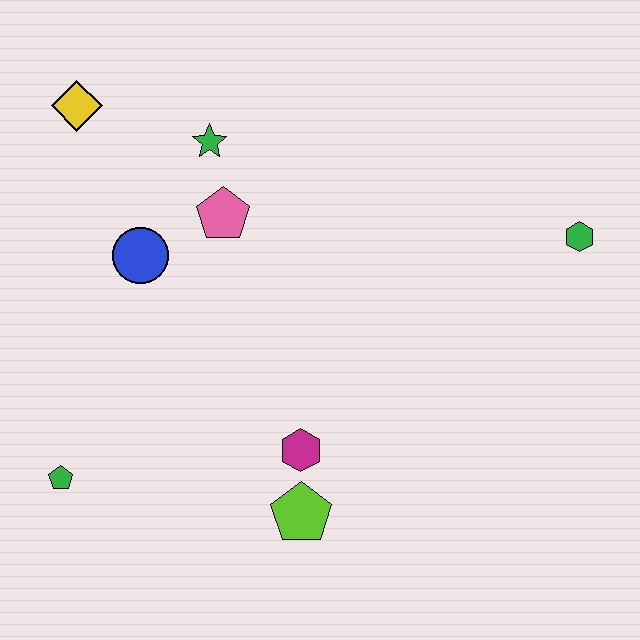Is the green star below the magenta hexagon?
No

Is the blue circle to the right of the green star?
No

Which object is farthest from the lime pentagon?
The yellow diamond is farthest from the lime pentagon.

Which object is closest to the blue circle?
The pink pentagon is closest to the blue circle.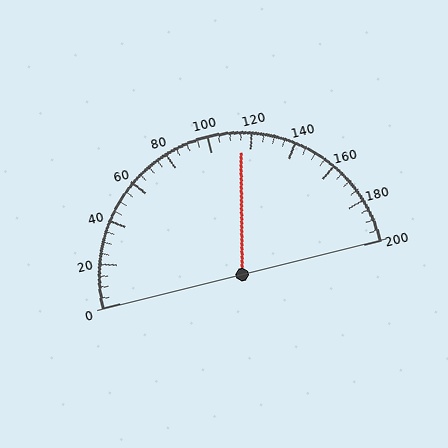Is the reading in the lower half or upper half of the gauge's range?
The reading is in the upper half of the range (0 to 200).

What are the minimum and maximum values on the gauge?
The gauge ranges from 0 to 200.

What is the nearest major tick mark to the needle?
The nearest major tick mark is 120.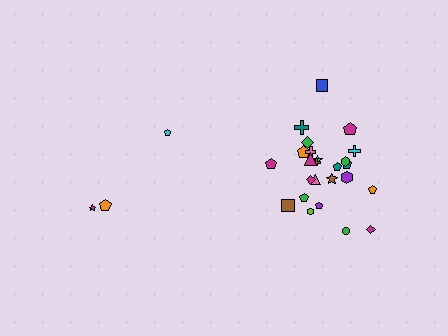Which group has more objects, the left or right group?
The right group.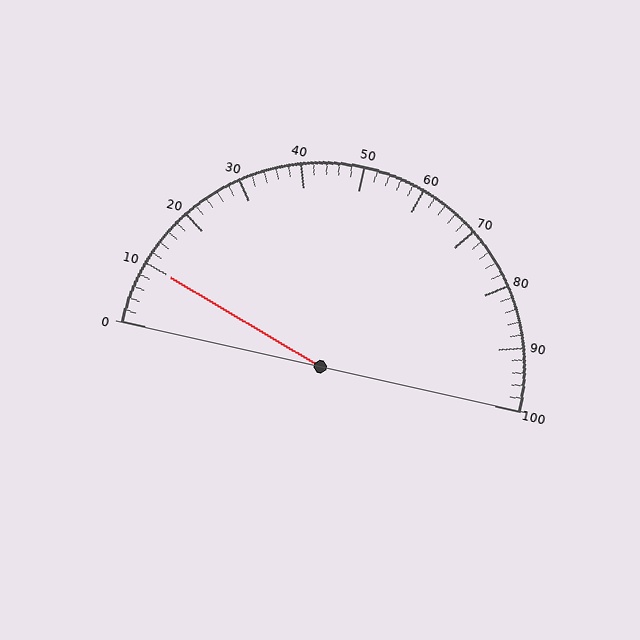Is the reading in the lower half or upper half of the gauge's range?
The reading is in the lower half of the range (0 to 100).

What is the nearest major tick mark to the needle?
The nearest major tick mark is 10.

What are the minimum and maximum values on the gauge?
The gauge ranges from 0 to 100.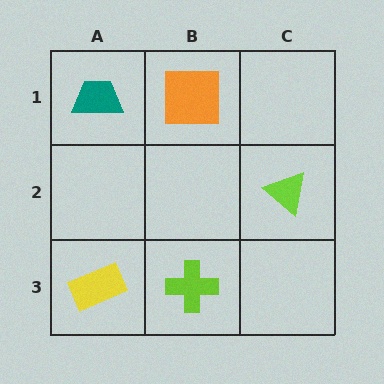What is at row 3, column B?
A lime cross.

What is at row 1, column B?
An orange square.